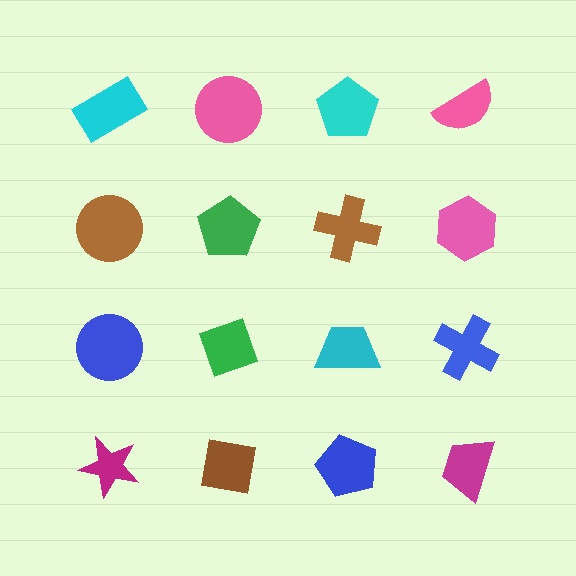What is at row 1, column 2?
A pink circle.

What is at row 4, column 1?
A magenta star.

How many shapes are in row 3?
4 shapes.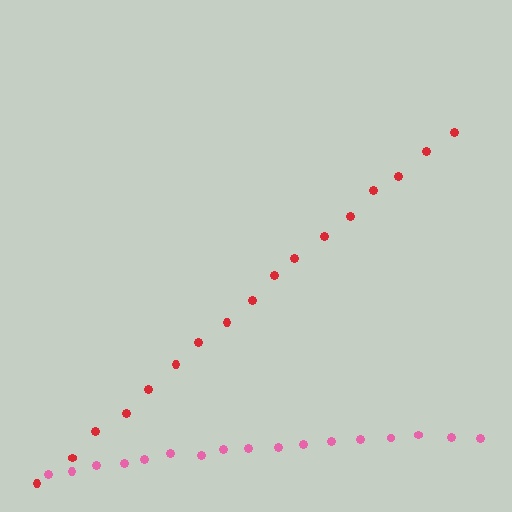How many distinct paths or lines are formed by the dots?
There are 2 distinct paths.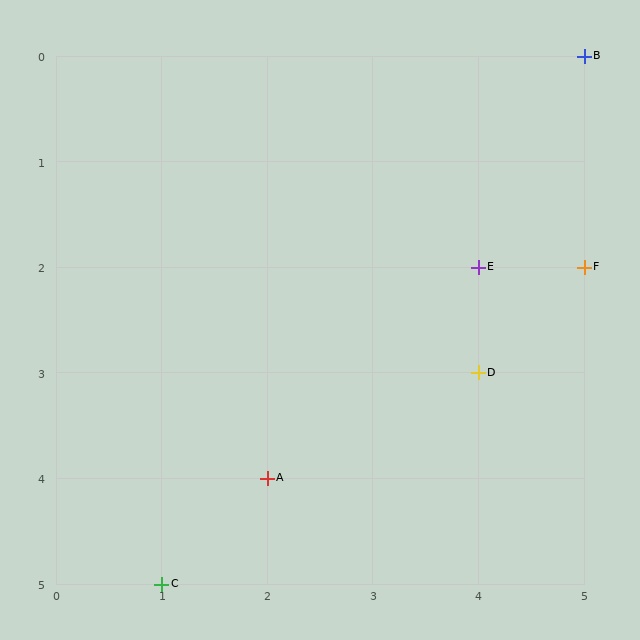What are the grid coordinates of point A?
Point A is at grid coordinates (2, 4).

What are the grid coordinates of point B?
Point B is at grid coordinates (5, 0).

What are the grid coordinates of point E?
Point E is at grid coordinates (4, 2).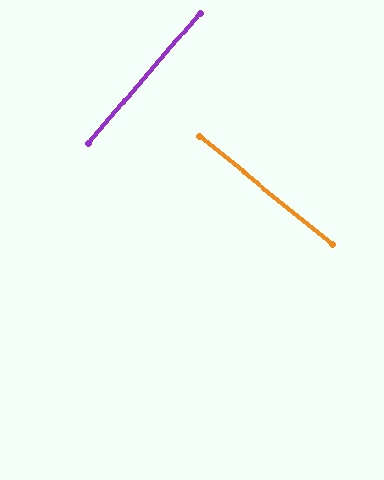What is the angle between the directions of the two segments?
Approximately 89 degrees.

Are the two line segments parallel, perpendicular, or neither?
Perpendicular — they meet at approximately 89°.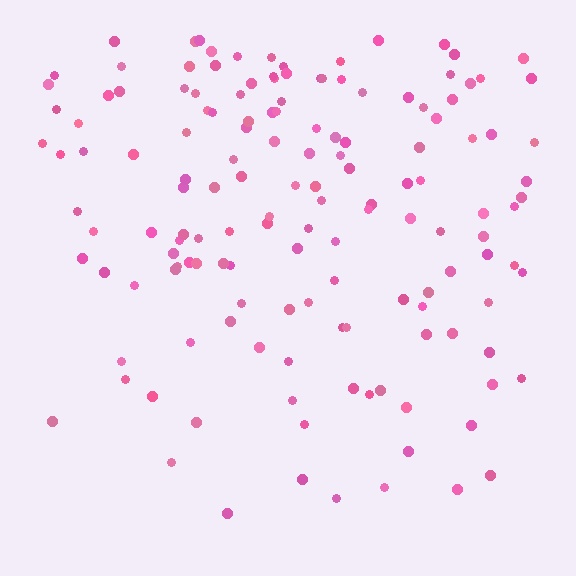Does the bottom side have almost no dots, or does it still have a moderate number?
Still a moderate number, just noticeably fewer than the top.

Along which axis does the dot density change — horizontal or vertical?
Vertical.